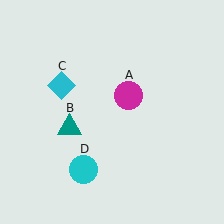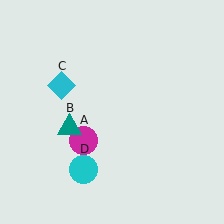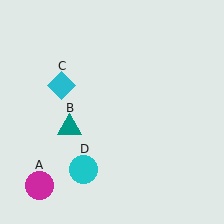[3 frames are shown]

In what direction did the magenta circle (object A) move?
The magenta circle (object A) moved down and to the left.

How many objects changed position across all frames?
1 object changed position: magenta circle (object A).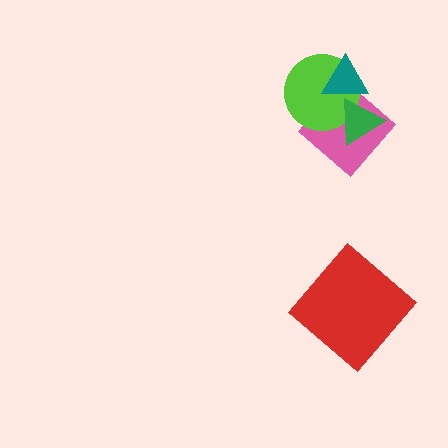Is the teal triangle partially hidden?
Yes, it is partially covered by another shape.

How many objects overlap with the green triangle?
3 objects overlap with the green triangle.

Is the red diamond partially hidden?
No, no other shape covers it.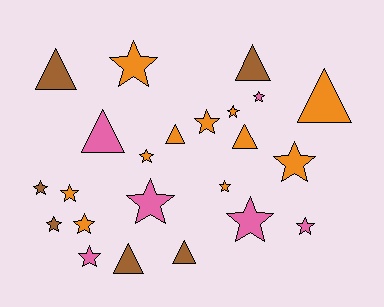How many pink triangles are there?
There is 1 pink triangle.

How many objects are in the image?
There are 23 objects.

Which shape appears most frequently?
Star, with 15 objects.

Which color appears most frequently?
Orange, with 11 objects.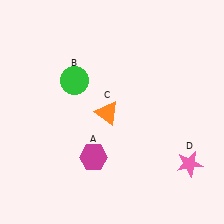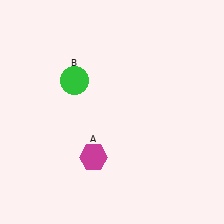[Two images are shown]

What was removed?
The orange triangle (C), the pink star (D) were removed in Image 2.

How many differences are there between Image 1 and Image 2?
There are 2 differences between the two images.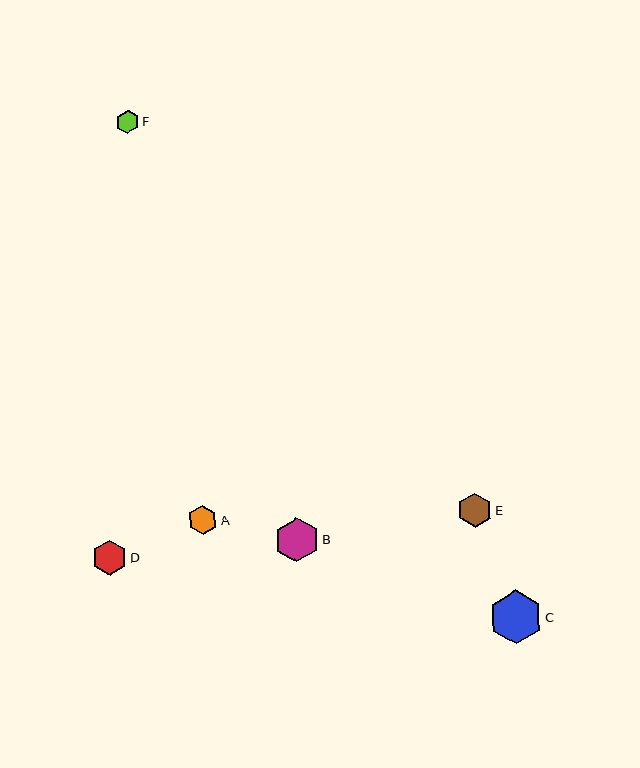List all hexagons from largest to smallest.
From largest to smallest: C, B, D, E, A, F.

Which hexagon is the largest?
Hexagon C is the largest with a size of approximately 54 pixels.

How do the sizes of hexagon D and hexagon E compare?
Hexagon D and hexagon E are approximately the same size.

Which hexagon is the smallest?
Hexagon F is the smallest with a size of approximately 23 pixels.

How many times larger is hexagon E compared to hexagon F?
Hexagon E is approximately 1.5 times the size of hexagon F.